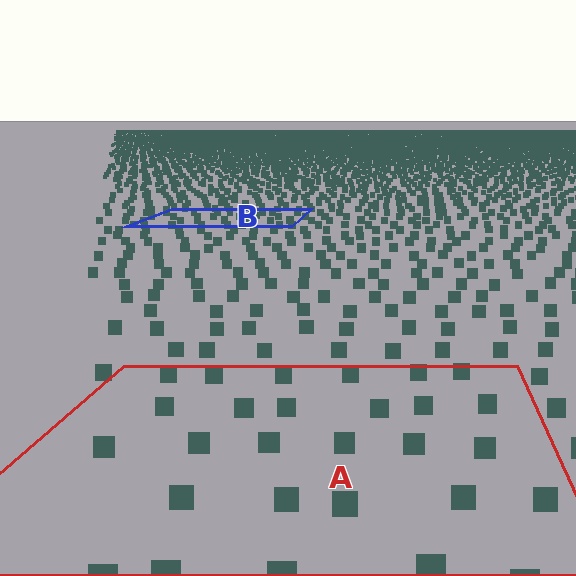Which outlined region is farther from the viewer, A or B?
Region B is farther from the viewer — the texture elements inside it appear smaller and more densely packed.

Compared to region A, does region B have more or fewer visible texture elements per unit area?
Region B has more texture elements per unit area — they are packed more densely because it is farther away.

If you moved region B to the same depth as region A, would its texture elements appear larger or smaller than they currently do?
They would appear larger. At a closer depth, the same texture elements are projected at a bigger on-screen size.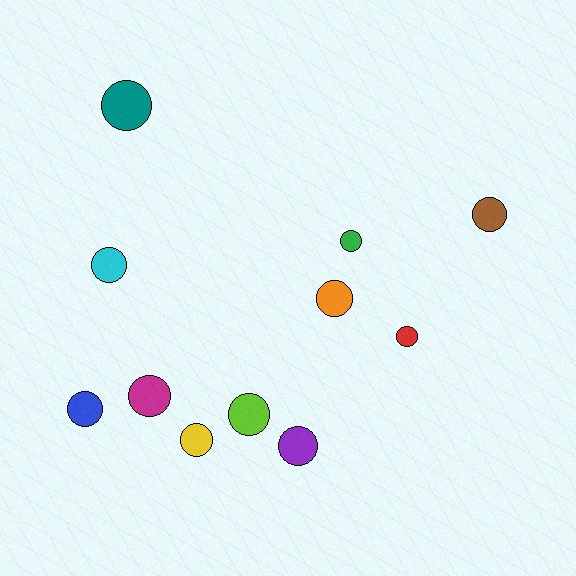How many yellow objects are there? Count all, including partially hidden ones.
There is 1 yellow object.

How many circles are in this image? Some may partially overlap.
There are 11 circles.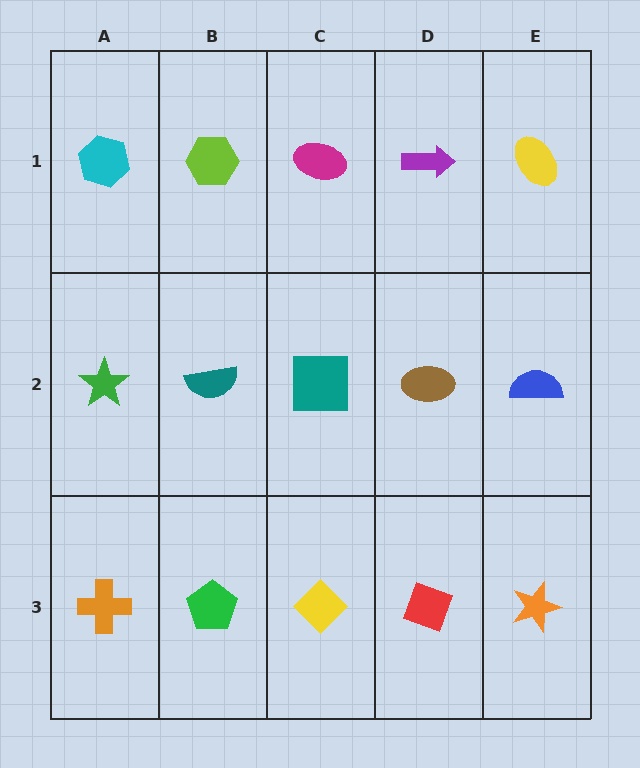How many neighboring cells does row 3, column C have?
3.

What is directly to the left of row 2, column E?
A brown ellipse.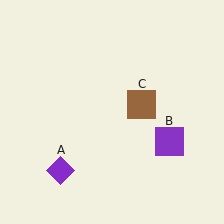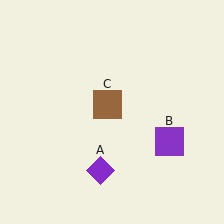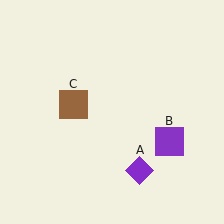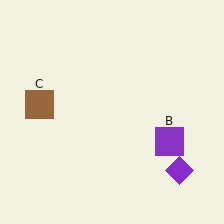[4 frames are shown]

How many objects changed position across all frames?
2 objects changed position: purple diamond (object A), brown square (object C).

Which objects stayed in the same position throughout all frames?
Purple square (object B) remained stationary.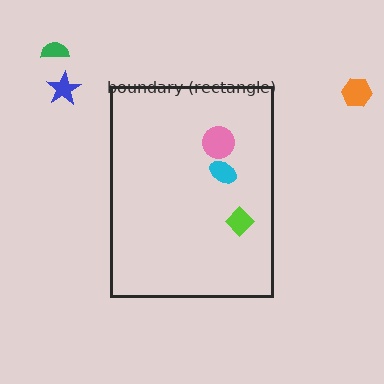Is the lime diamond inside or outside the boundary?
Inside.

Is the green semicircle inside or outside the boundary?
Outside.